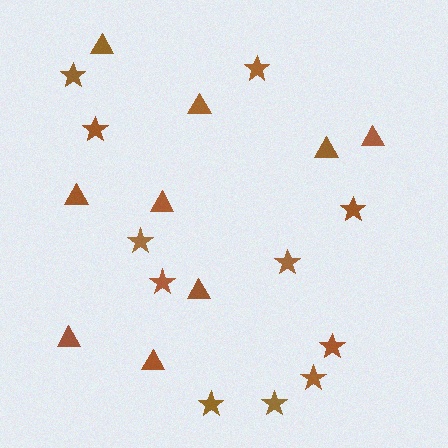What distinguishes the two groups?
There are 2 groups: one group of triangles (9) and one group of stars (11).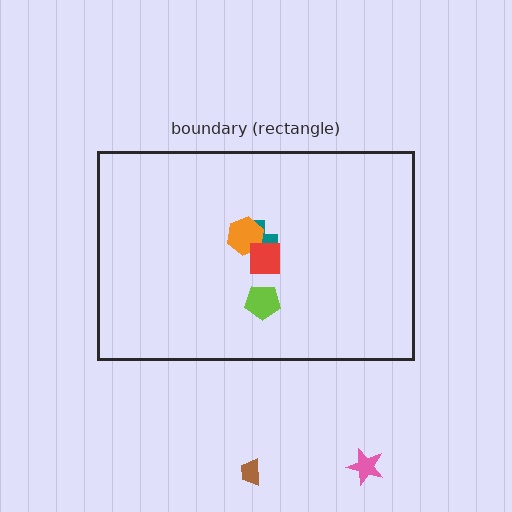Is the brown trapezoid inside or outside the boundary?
Outside.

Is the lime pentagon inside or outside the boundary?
Inside.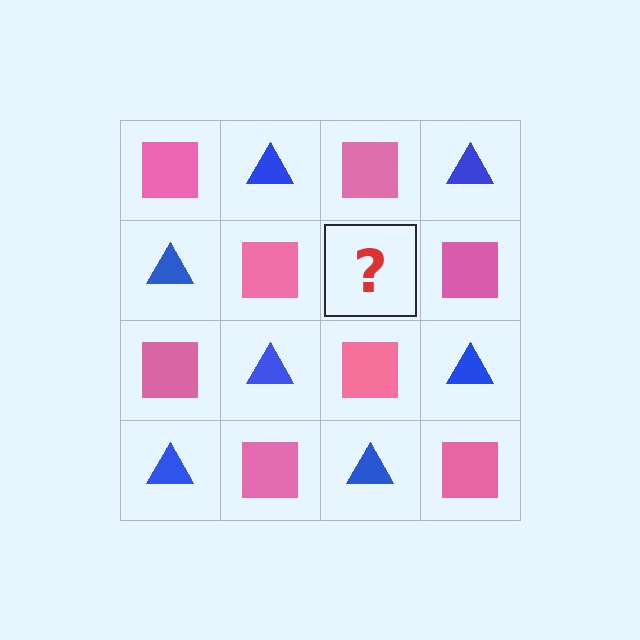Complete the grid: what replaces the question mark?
The question mark should be replaced with a blue triangle.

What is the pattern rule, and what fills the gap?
The rule is that it alternates pink square and blue triangle in a checkerboard pattern. The gap should be filled with a blue triangle.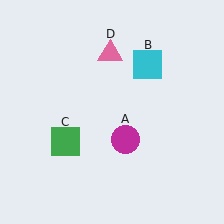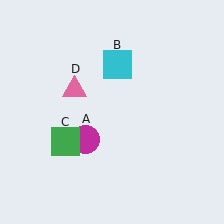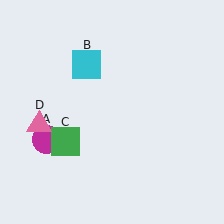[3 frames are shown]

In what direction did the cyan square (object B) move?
The cyan square (object B) moved left.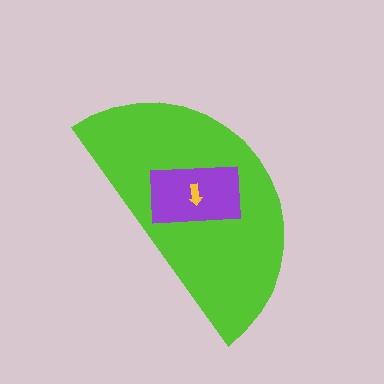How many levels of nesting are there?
3.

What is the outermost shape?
The lime semicircle.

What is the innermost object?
The yellow arrow.